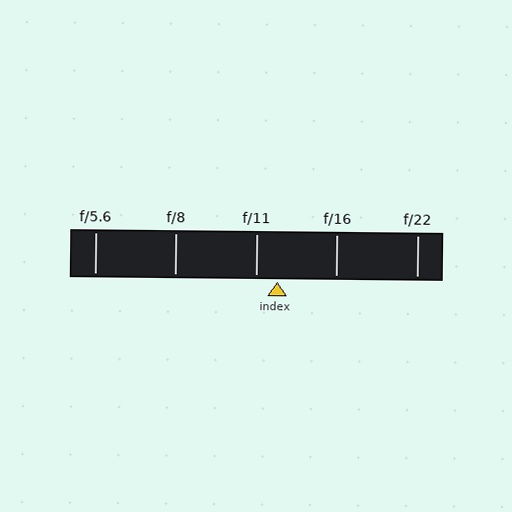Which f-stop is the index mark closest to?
The index mark is closest to f/11.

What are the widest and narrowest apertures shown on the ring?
The widest aperture shown is f/5.6 and the narrowest is f/22.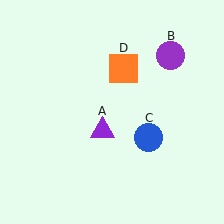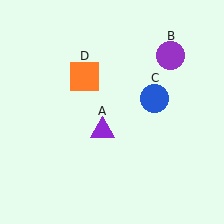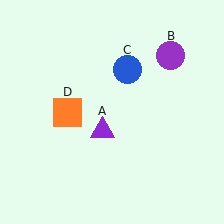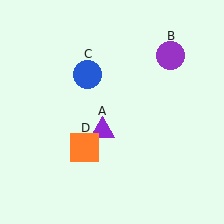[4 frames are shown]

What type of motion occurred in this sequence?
The blue circle (object C), orange square (object D) rotated counterclockwise around the center of the scene.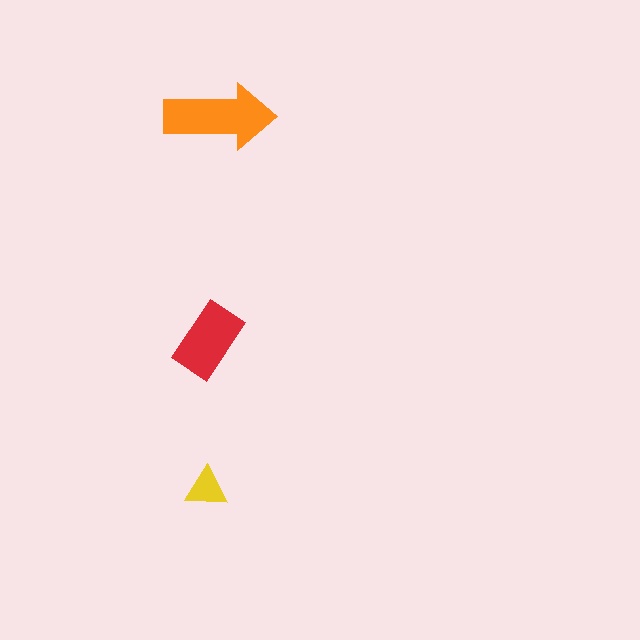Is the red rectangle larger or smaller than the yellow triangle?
Larger.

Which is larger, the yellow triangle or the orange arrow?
The orange arrow.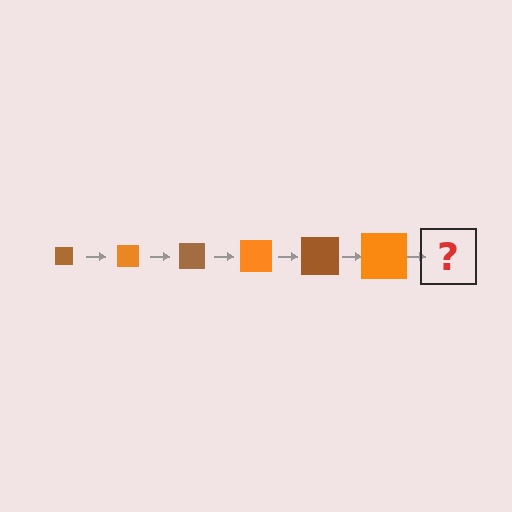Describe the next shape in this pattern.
It should be a brown square, larger than the previous one.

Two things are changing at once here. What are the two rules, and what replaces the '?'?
The two rules are that the square grows larger each step and the color cycles through brown and orange. The '?' should be a brown square, larger than the previous one.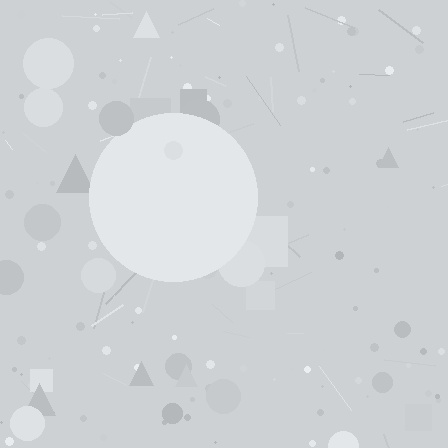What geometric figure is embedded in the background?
A circle is embedded in the background.